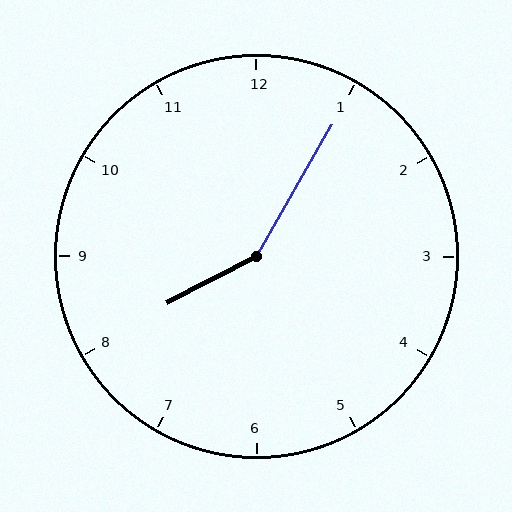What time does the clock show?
8:05.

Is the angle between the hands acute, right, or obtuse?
It is obtuse.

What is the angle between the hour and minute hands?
Approximately 148 degrees.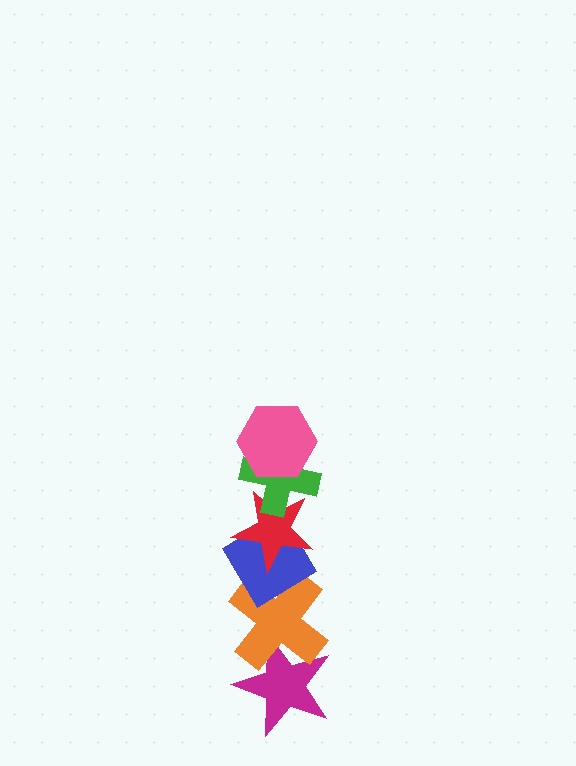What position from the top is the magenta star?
The magenta star is 6th from the top.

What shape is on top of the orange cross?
The blue diamond is on top of the orange cross.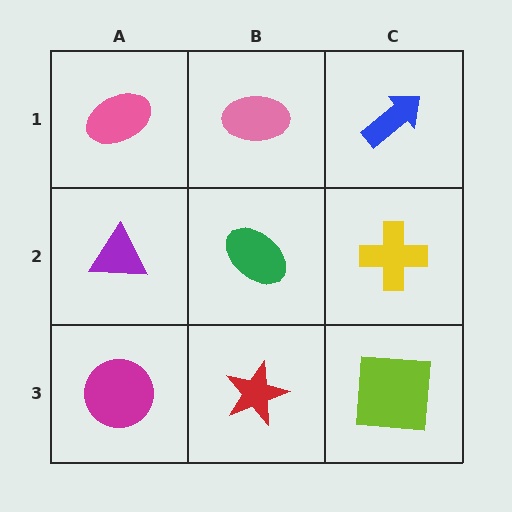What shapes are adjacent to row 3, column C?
A yellow cross (row 2, column C), a red star (row 3, column B).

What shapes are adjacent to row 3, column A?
A purple triangle (row 2, column A), a red star (row 3, column B).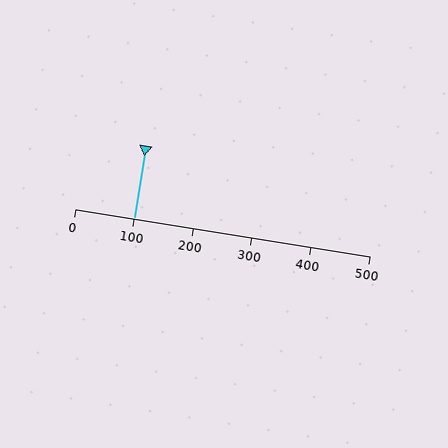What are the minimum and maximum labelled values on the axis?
The axis runs from 0 to 500.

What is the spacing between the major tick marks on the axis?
The major ticks are spaced 100 apart.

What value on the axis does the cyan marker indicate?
The marker indicates approximately 100.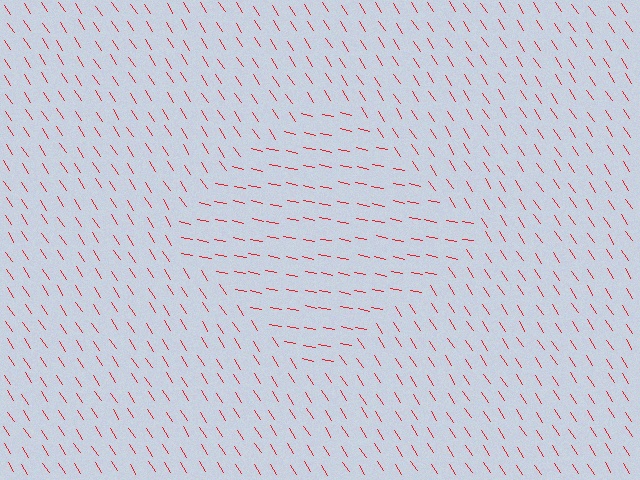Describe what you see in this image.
The image is filled with small red line segments. A diamond region in the image has lines oriented differently from the surrounding lines, creating a visible texture boundary.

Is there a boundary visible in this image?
Yes, there is a texture boundary formed by a change in line orientation.